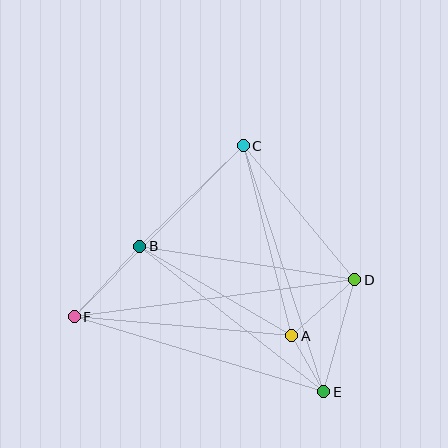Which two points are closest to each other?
Points A and E are closest to each other.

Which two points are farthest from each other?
Points D and F are farthest from each other.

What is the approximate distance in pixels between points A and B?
The distance between A and B is approximately 176 pixels.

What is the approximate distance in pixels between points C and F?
The distance between C and F is approximately 240 pixels.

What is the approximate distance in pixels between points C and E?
The distance between C and E is approximately 259 pixels.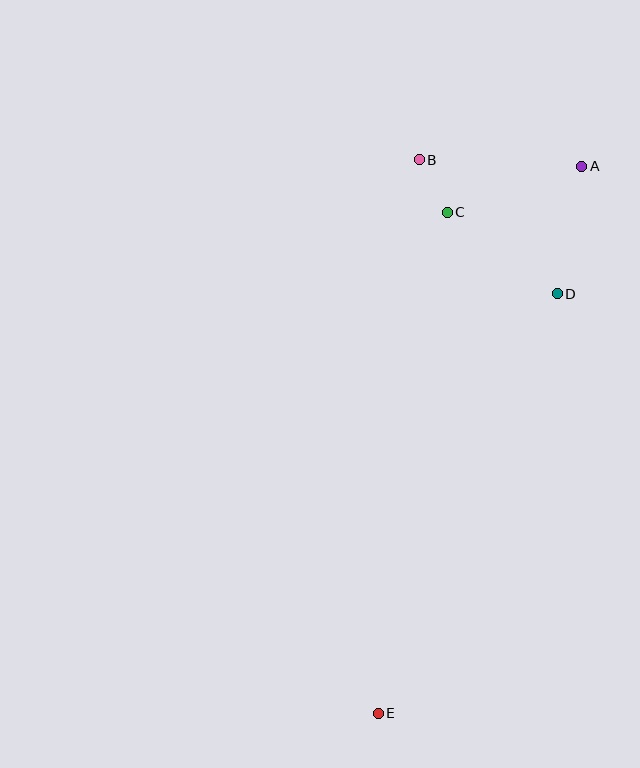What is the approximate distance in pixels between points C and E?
The distance between C and E is approximately 506 pixels.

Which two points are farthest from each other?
Points A and E are farthest from each other.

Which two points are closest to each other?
Points B and C are closest to each other.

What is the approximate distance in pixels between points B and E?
The distance between B and E is approximately 555 pixels.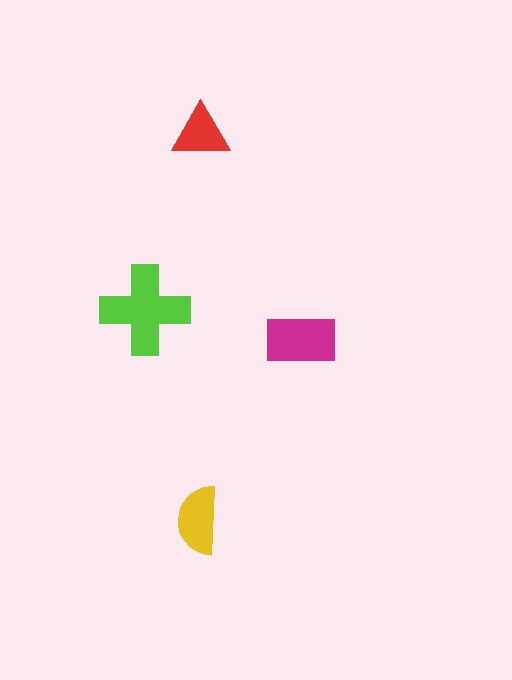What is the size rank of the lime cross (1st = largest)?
1st.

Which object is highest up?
The red triangle is topmost.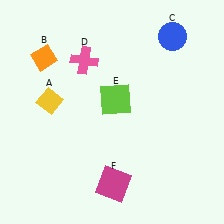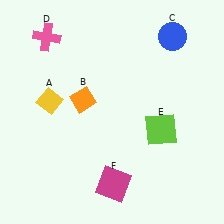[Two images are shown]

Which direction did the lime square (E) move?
The lime square (E) moved right.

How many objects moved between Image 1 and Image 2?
3 objects moved between the two images.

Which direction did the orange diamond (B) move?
The orange diamond (B) moved down.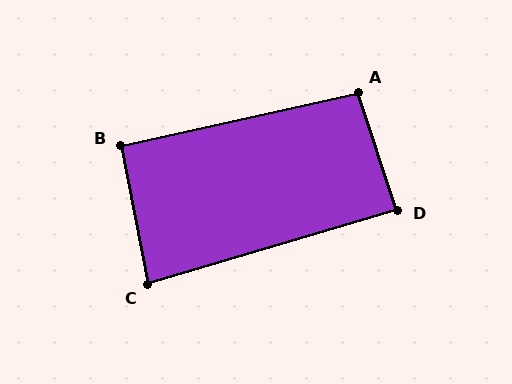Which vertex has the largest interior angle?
A, at approximately 96 degrees.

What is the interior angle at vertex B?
Approximately 92 degrees (approximately right).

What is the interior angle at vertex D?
Approximately 88 degrees (approximately right).